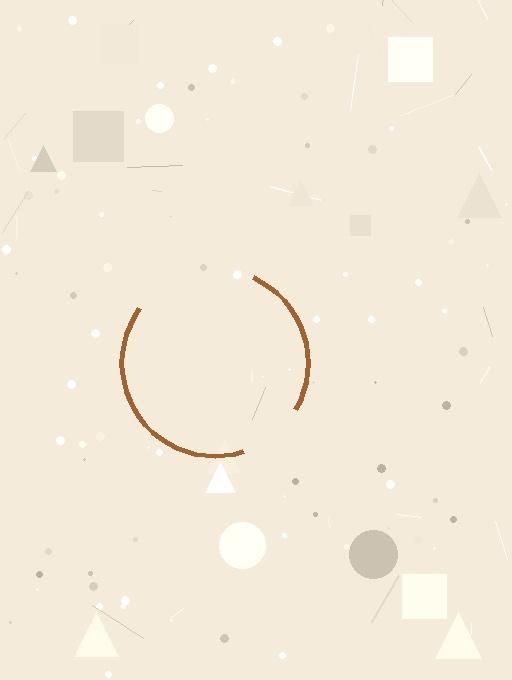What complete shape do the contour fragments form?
The contour fragments form a circle.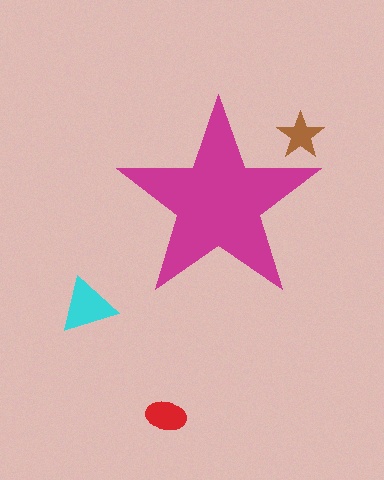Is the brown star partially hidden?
Yes, the brown star is partially hidden behind the magenta star.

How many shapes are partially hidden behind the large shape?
1 shape is partially hidden.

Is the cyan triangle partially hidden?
No, the cyan triangle is fully visible.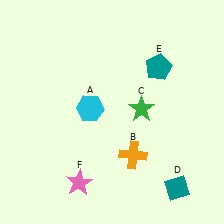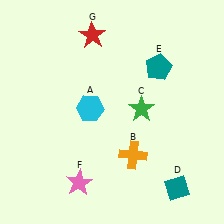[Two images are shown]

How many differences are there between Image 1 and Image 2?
There is 1 difference between the two images.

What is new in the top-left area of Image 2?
A red star (G) was added in the top-left area of Image 2.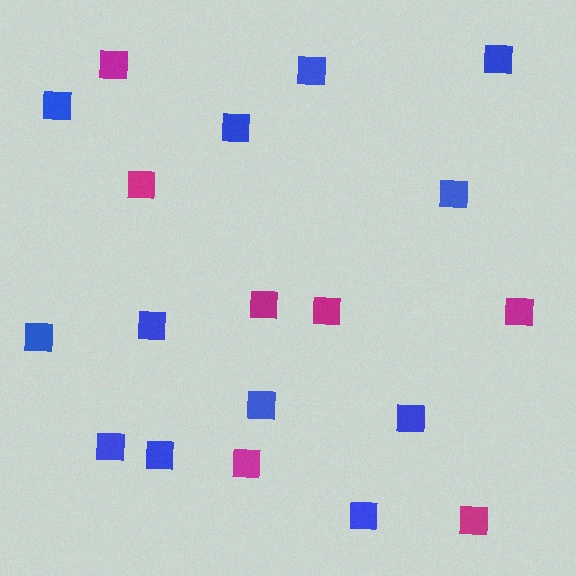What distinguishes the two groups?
There are 2 groups: one group of blue squares (12) and one group of magenta squares (7).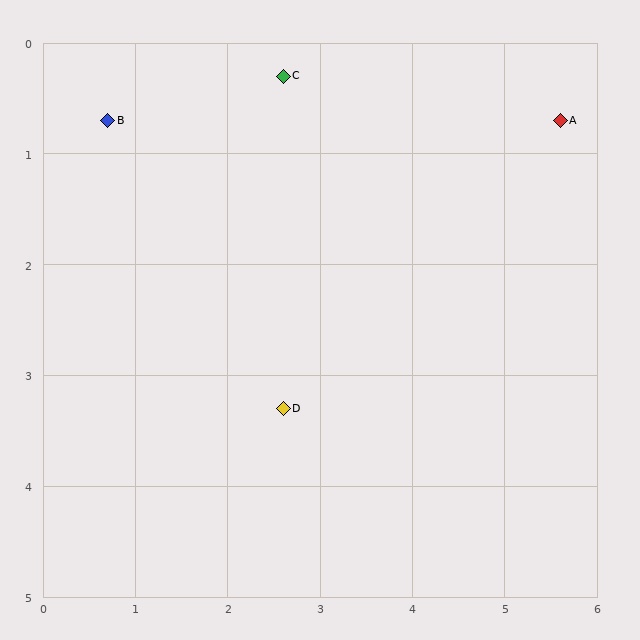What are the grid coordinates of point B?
Point B is at approximately (0.7, 0.7).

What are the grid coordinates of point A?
Point A is at approximately (5.6, 0.7).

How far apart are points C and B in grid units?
Points C and B are about 1.9 grid units apart.